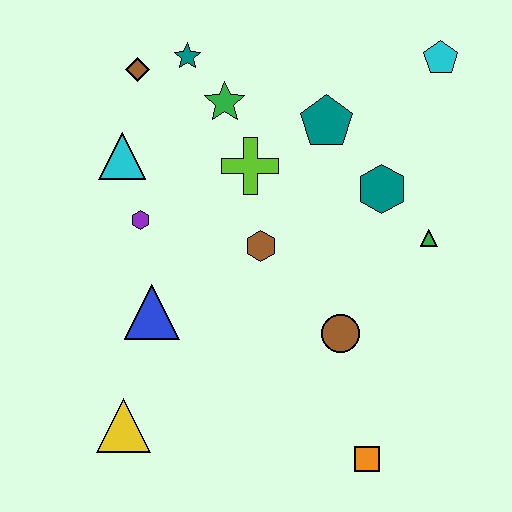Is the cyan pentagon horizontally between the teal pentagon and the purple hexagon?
No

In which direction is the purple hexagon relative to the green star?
The purple hexagon is below the green star.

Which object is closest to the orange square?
The brown circle is closest to the orange square.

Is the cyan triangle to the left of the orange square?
Yes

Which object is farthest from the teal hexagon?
The yellow triangle is farthest from the teal hexagon.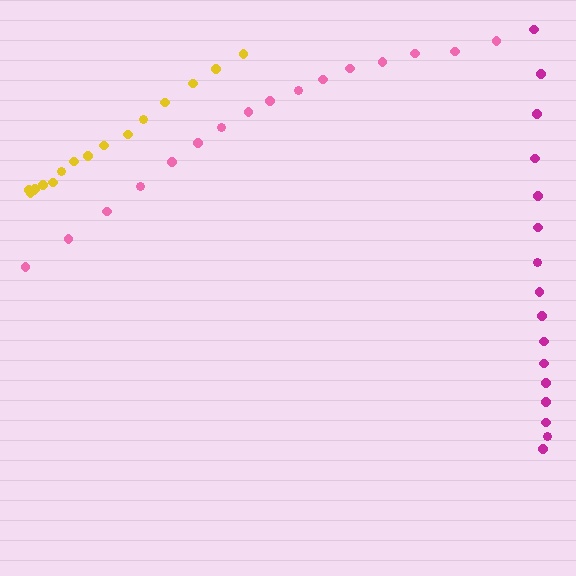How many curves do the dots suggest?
There are 3 distinct paths.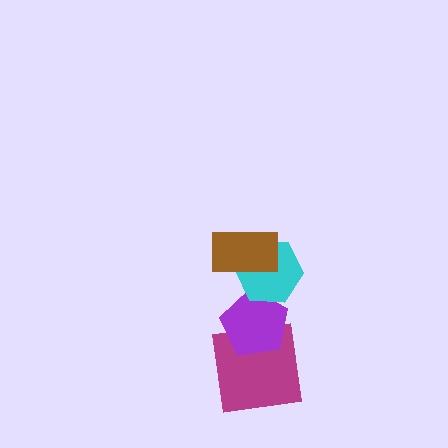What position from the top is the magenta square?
The magenta square is 4th from the top.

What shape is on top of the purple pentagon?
The cyan hexagon is on top of the purple pentagon.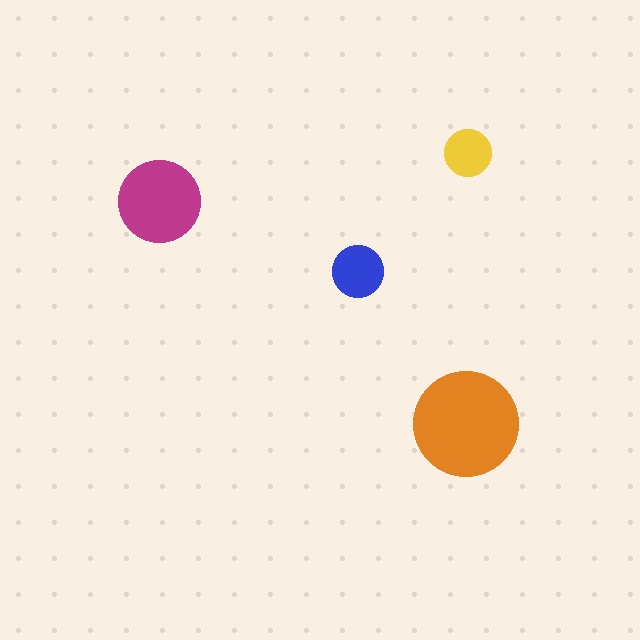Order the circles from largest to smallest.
the orange one, the magenta one, the blue one, the yellow one.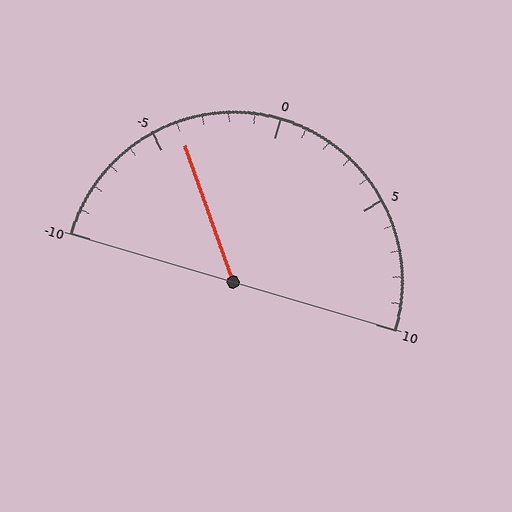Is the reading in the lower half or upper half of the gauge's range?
The reading is in the lower half of the range (-10 to 10).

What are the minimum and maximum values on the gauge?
The gauge ranges from -10 to 10.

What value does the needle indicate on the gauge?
The needle indicates approximately -4.